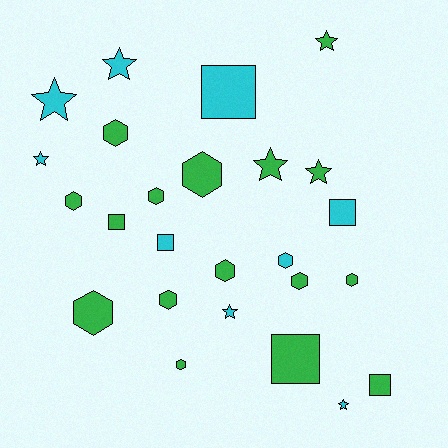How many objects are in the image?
There are 25 objects.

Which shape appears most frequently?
Hexagon, with 11 objects.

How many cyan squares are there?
There are 3 cyan squares.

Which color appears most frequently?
Green, with 16 objects.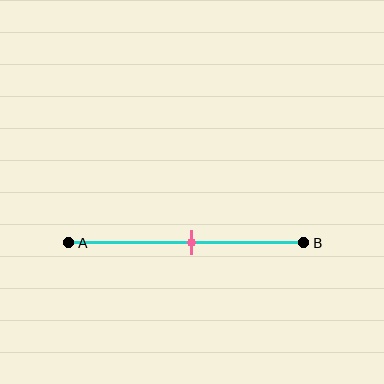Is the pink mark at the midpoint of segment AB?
Yes, the mark is approximately at the midpoint.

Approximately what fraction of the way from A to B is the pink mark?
The pink mark is approximately 50% of the way from A to B.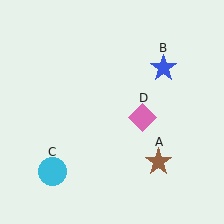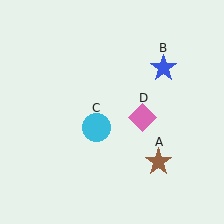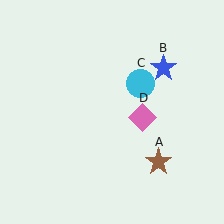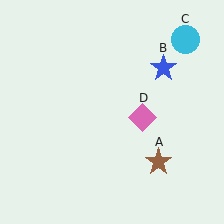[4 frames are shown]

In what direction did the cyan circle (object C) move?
The cyan circle (object C) moved up and to the right.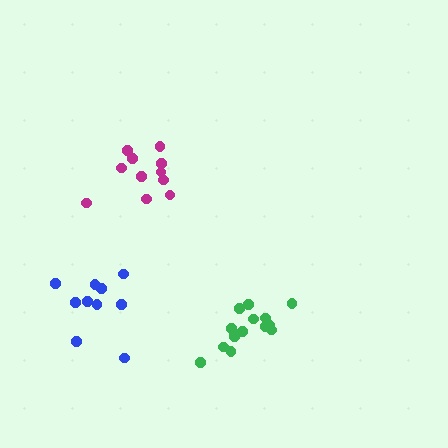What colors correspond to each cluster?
The clusters are colored: magenta, green, blue.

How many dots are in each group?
Group 1: 11 dots, Group 2: 14 dots, Group 3: 10 dots (35 total).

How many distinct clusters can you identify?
There are 3 distinct clusters.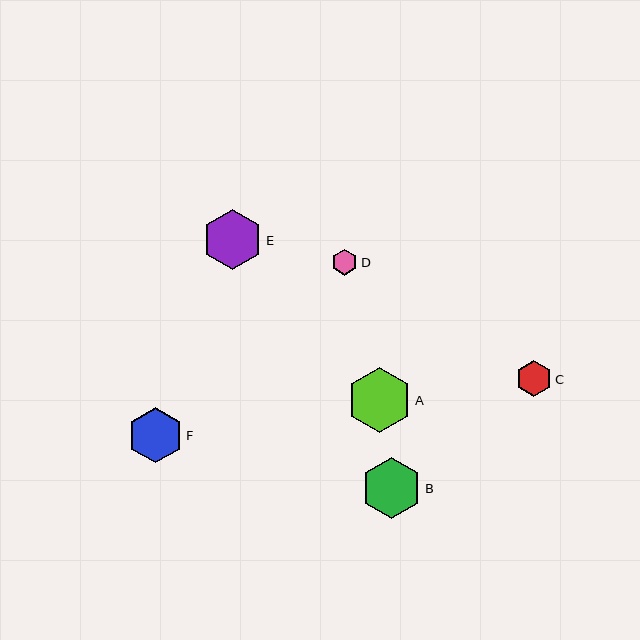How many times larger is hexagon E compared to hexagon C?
Hexagon E is approximately 1.7 times the size of hexagon C.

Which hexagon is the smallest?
Hexagon D is the smallest with a size of approximately 26 pixels.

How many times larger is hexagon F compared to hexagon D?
Hexagon F is approximately 2.1 times the size of hexagon D.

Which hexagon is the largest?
Hexagon A is the largest with a size of approximately 65 pixels.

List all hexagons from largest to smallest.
From largest to smallest: A, B, E, F, C, D.